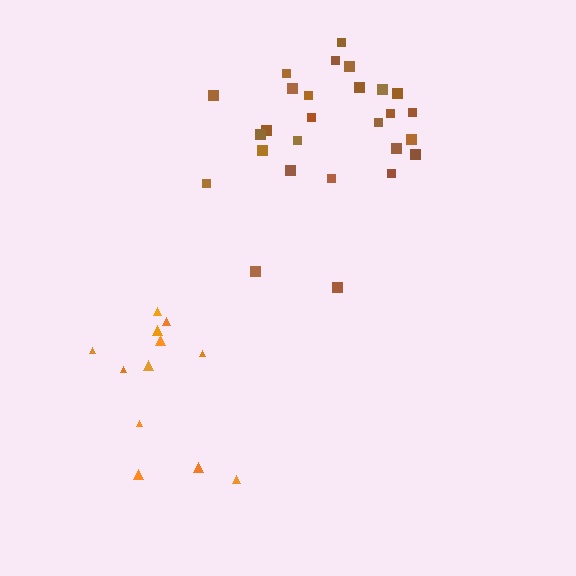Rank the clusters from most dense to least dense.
brown, orange.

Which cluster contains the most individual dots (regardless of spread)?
Brown (27).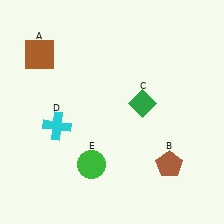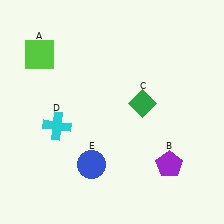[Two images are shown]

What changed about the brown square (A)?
In Image 1, A is brown. In Image 2, it changed to lime.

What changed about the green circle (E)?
In Image 1, E is green. In Image 2, it changed to blue.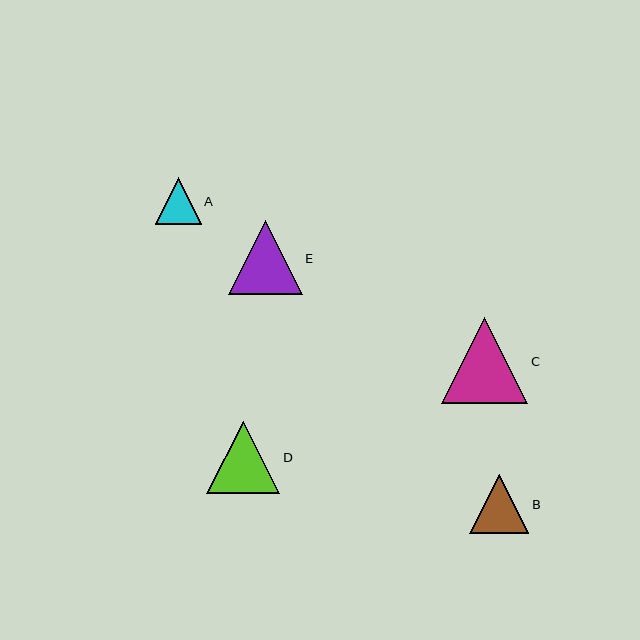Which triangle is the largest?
Triangle C is the largest with a size of approximately 86 pixels.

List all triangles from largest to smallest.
From largest to smallest: C, E, D, B, A.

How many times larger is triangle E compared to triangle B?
Triangle E is approximately 1.3 times the size of triangle B.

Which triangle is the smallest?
Triangle A is the smallest with a size of approximately 46 pixels.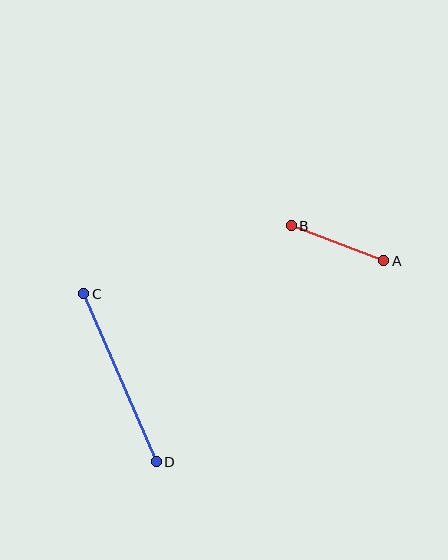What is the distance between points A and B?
The distance is approximately 99 pixels.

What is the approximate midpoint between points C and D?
The midpoint is at approximately (120, 378) pixels.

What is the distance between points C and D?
The distance is approximately 183 pixels.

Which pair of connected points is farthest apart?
Points C and D are farthest apart.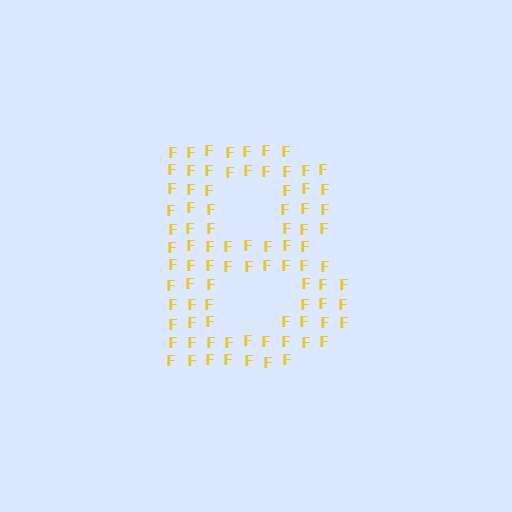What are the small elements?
The small elements are letter F's.